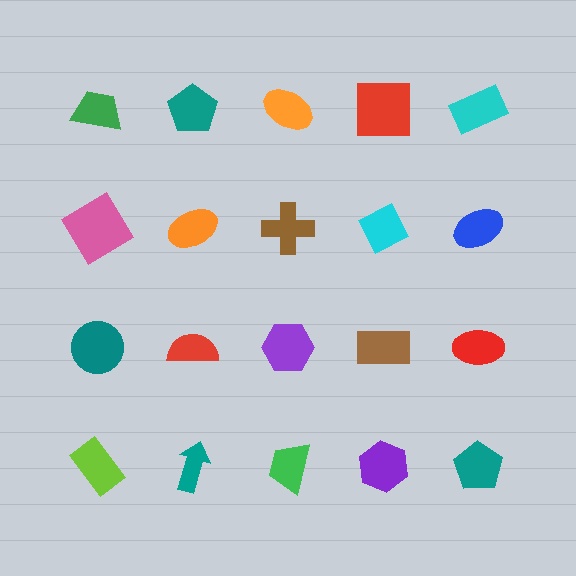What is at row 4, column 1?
A lime rectangle.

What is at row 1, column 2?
A teal pentagon.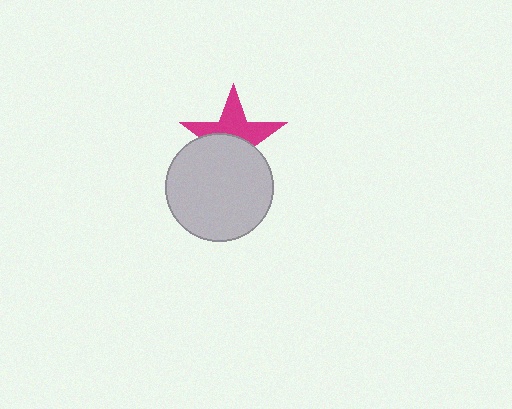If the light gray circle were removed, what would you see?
You would see the complete magenta star.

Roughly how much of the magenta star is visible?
About half of it is visible (roughly 50%).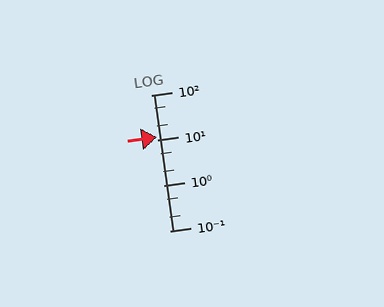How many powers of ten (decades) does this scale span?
The scale spans 3 decades, from 0.1 to 100.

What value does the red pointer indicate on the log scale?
The pointer indicates approximately 12.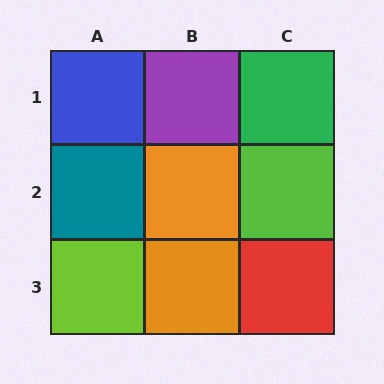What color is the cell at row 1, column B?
Purple.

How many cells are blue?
1 cell is blue.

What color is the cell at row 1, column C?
Green.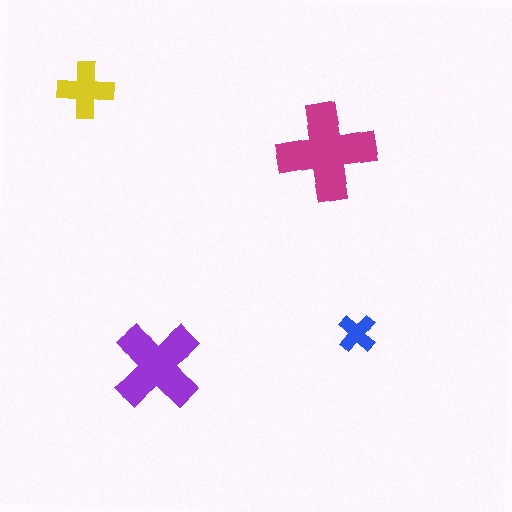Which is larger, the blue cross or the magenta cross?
The magenta one.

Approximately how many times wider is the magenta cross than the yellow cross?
About 1.5 times wider.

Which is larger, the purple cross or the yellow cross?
The purple one.